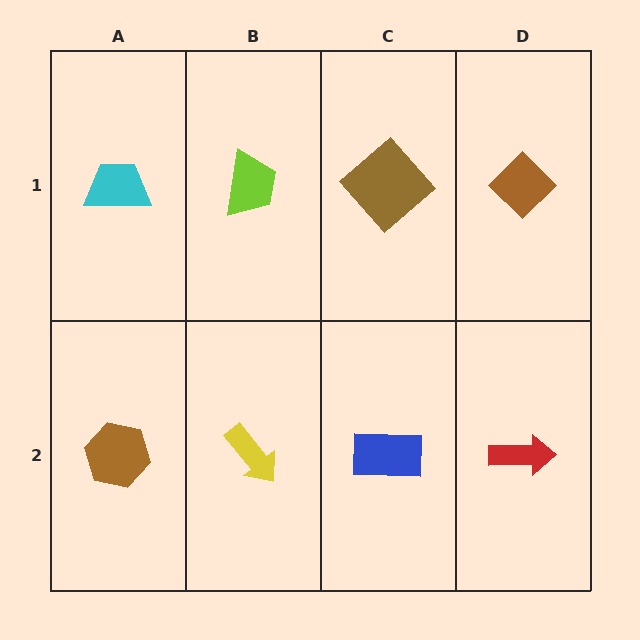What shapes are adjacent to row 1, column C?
A blue rectangle (row 2, column C), a lime trapezoid (row 1, column B), a brown diamond (row 1, column D).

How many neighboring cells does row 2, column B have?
3.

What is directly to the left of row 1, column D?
A brown diamond.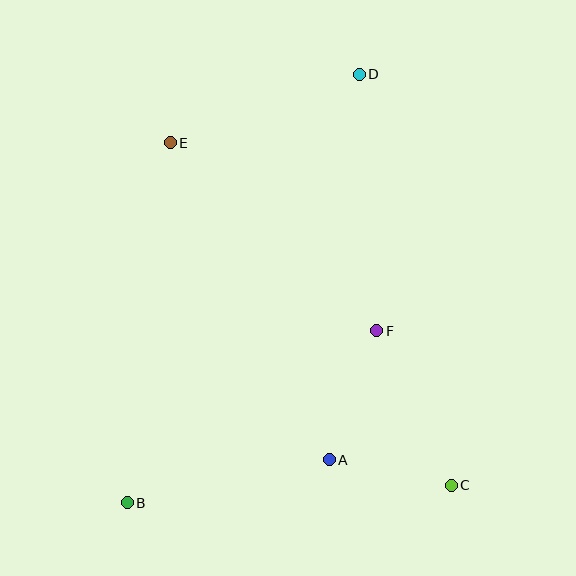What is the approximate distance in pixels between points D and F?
The distance between D and F is approximately 257 pixels.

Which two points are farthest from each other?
Points B and D are farthest from each other.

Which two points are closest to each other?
Points A and C are closest to each other.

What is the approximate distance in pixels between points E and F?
The distance between E and F is approximately 280 pixels.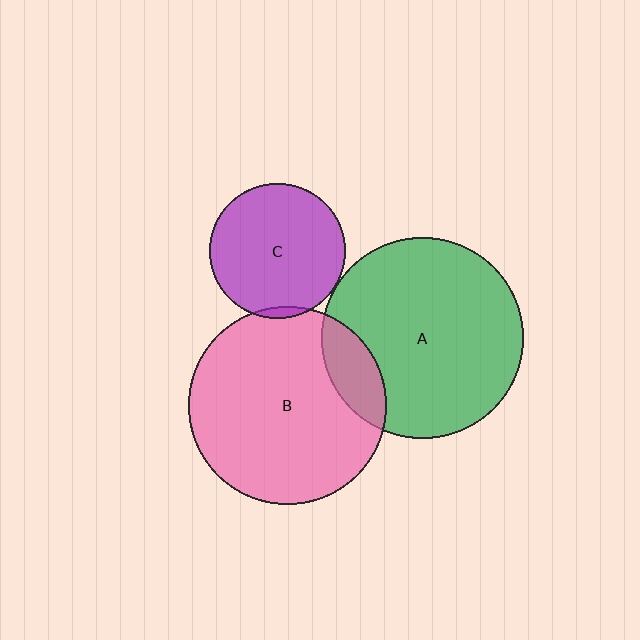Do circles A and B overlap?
Yes.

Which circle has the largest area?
Circle A (green).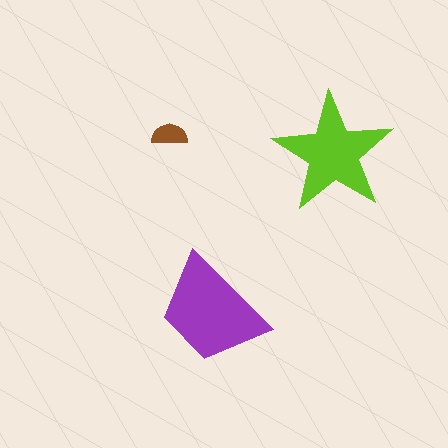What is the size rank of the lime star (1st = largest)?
2nd.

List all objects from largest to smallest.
The purple trapezoid, the lime star, the brown semicircle.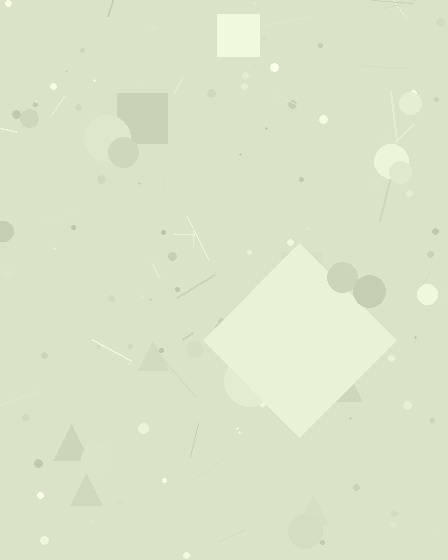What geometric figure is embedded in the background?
A diamond is embedded in the background.